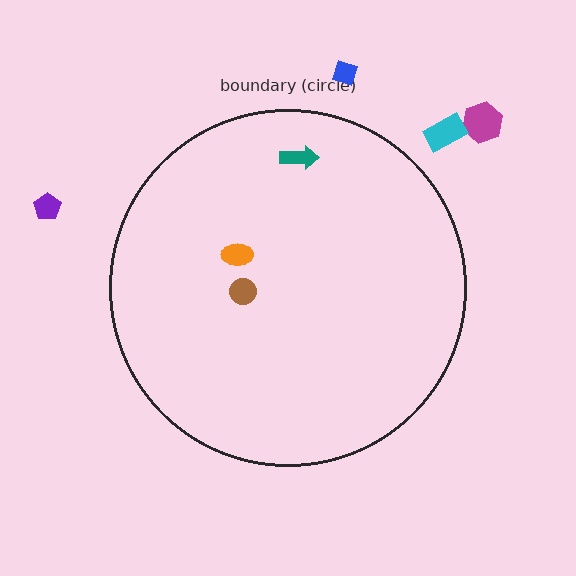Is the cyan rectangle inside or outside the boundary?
Outside.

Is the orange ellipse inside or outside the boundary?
Inside.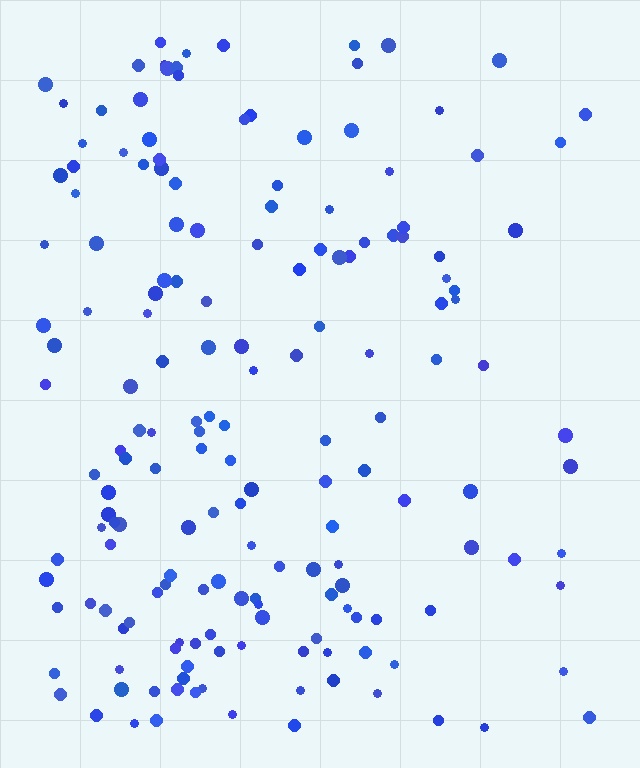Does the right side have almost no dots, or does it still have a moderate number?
Still a moderate number, just noticeably fewer than the left.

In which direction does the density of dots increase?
From right to left, with the left side densest.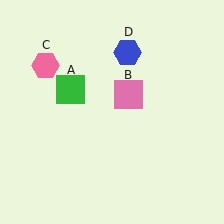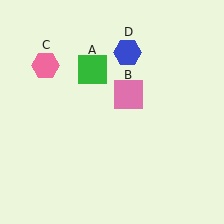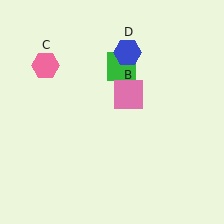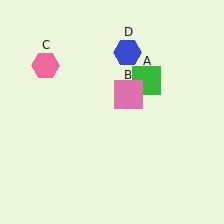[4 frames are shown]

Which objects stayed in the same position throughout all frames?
Pink square (object B) and pink hexagon (object C) and blue hexagon (object D) remained stationary.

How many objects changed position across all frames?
1 object changed position: green square (object A).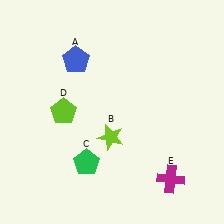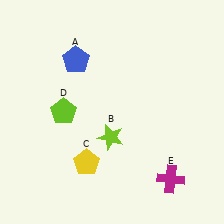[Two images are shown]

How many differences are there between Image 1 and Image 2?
There is 1 difference between the two images.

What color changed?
The pentagon (C) changed from green in Image 1 to yellow in Image 2.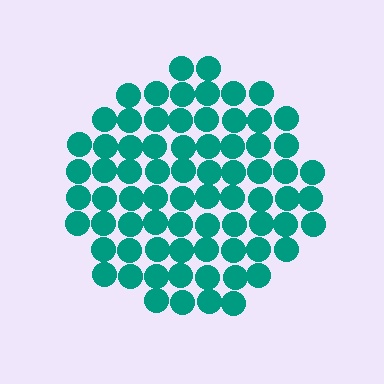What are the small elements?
The small elements are circles.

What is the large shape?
The large shape is a circle.